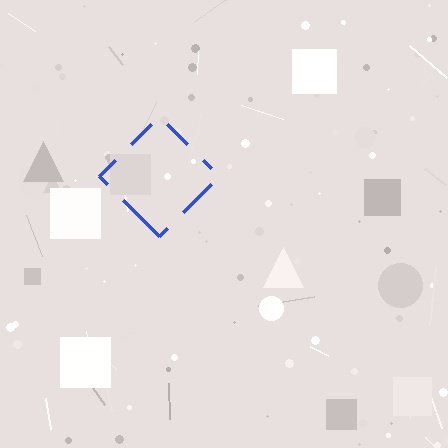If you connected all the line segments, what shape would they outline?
They would outline a diamond.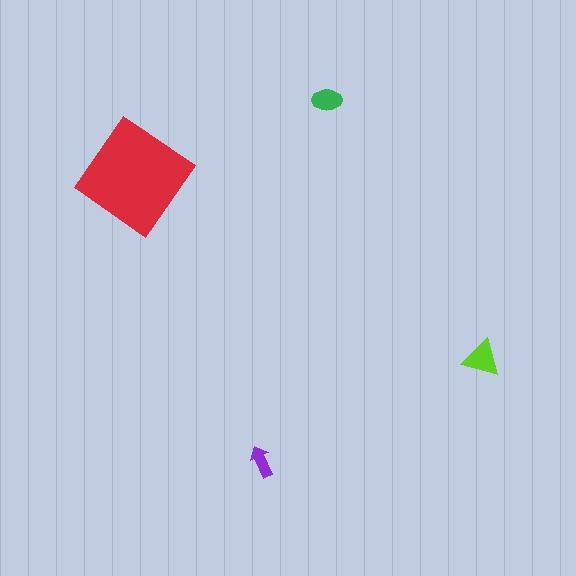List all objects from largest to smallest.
The red diamond, the lime triangle, the green ellipse, the purple arrow.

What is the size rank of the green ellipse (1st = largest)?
3rd.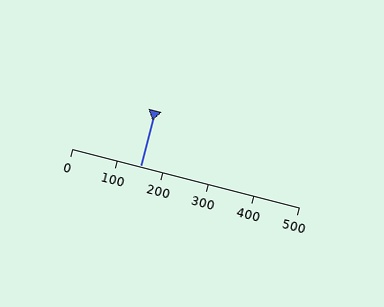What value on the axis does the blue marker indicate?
The marker indicates approximately 150.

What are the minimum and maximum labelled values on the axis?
The axis runs from 0 to 500.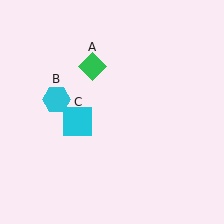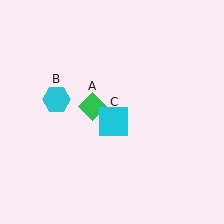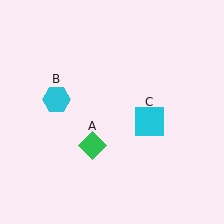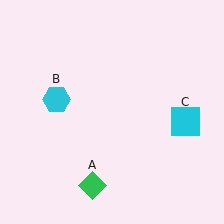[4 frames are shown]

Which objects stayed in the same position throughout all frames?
Cyan hexagon (object B) remained stationary.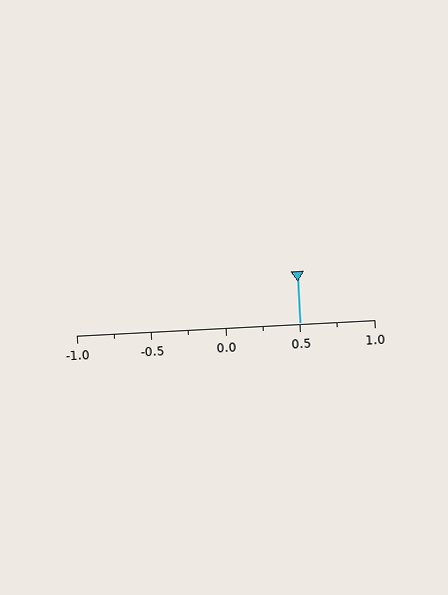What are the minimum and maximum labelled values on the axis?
The axis runs from -1.0 to 1.0.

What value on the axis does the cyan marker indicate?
The marker indicates approximately 0.5.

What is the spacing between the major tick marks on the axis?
The major ticks are spaced 0.5 apart.